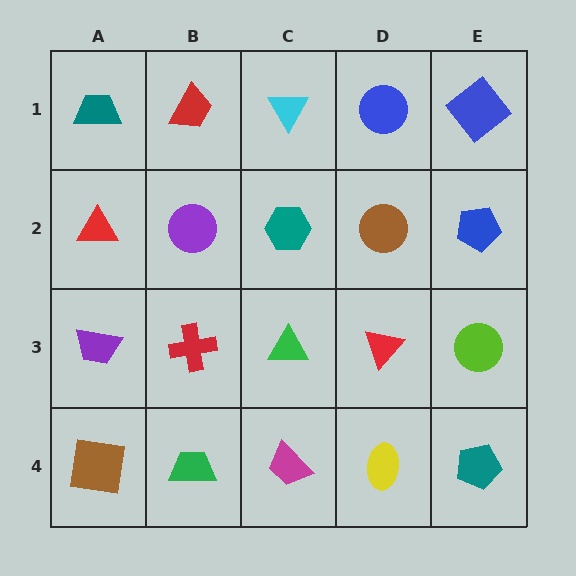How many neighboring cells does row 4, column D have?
3.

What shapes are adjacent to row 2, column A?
A teal trapezoid (row 1, column A), a purple trapezoid (row 3, column A), a purple circle (row 2, column B).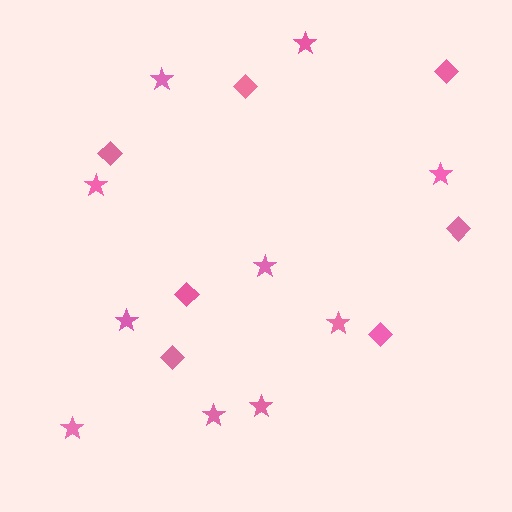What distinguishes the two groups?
There are 2 groups: one group of diamonds (7) and one group of stars (10).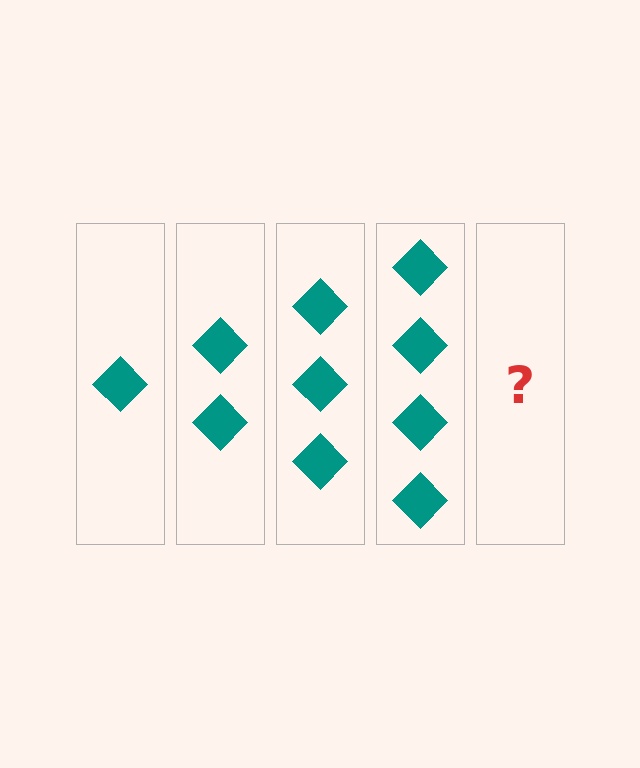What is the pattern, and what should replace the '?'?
The pattern is that each step adds one more diamond. The '?' should be 5 diamonds.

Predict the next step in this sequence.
The next step is 5 diamonds.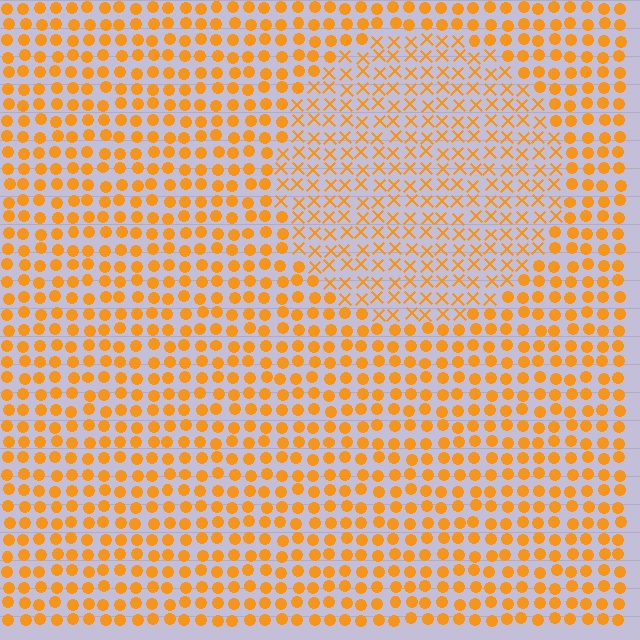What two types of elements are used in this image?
The image uses X marks inside the circle region and circles outside it.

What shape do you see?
I see a circle.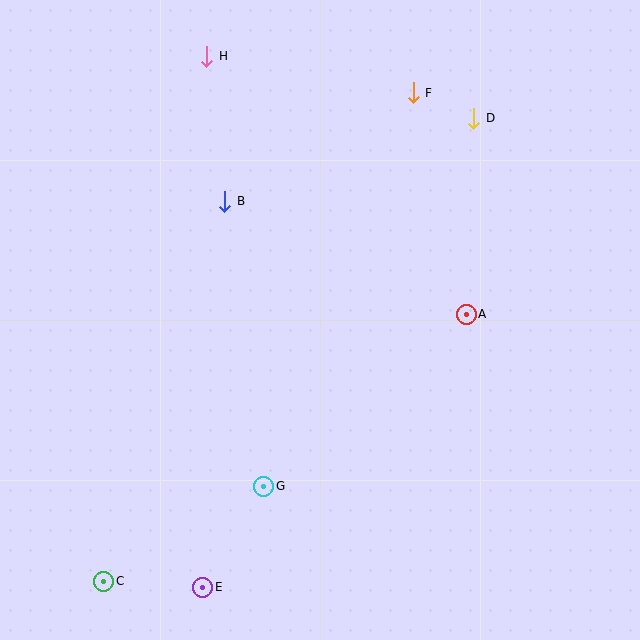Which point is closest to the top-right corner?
Point D is closest to the top-right corner.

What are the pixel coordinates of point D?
Point D is at (474, 118).